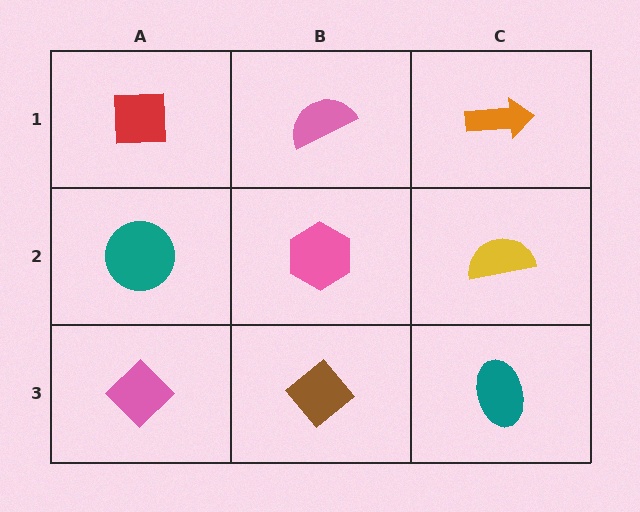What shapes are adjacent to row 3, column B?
A pink hexagon (row 2, column B), a pink diamond (row 3, column A), a teal ellipse (row 3, column C).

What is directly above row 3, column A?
A teal circle.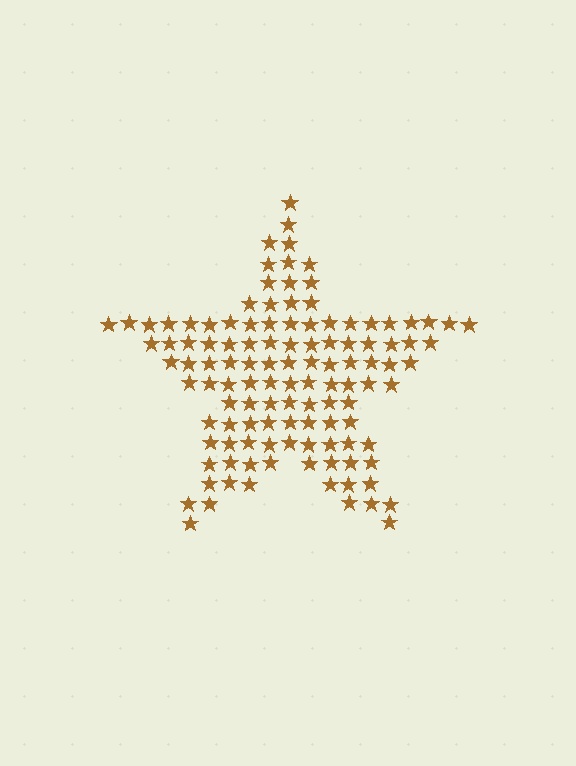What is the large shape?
The large shape is a star.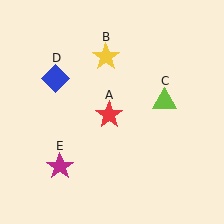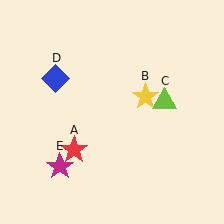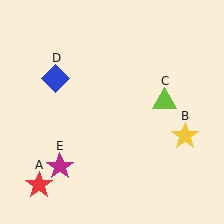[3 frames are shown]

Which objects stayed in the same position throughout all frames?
Lime triangle (object C) and blue diamond (object D) and magenta star (object E) remained stationary.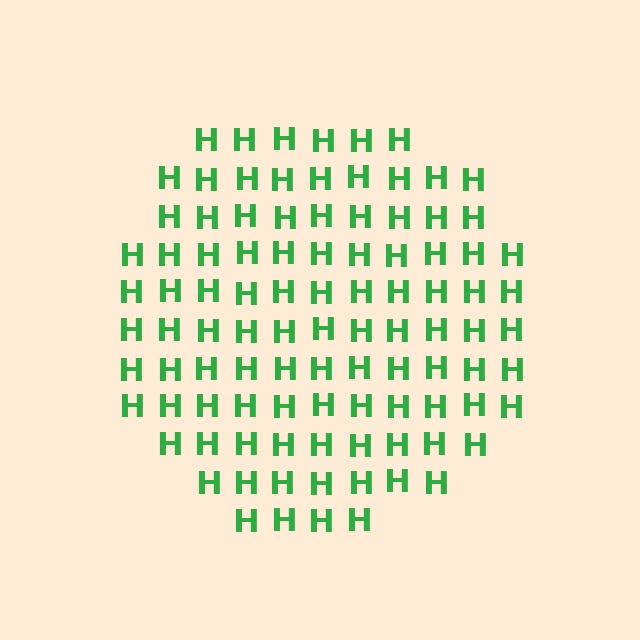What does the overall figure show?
The overall figure shows a circle.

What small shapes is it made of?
It is made of small letter H's.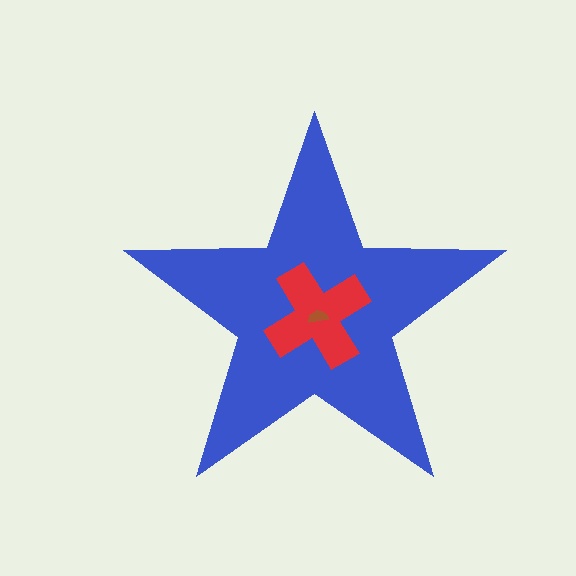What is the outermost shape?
The blue star.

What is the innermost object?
The brown semicircle.